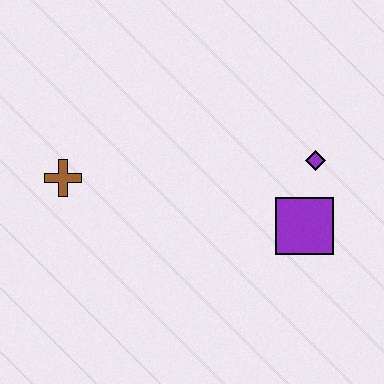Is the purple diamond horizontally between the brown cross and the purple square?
No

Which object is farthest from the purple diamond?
The brown cross is farthest from the purple diamond.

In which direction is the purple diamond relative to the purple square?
The purple diamond is above the purple square.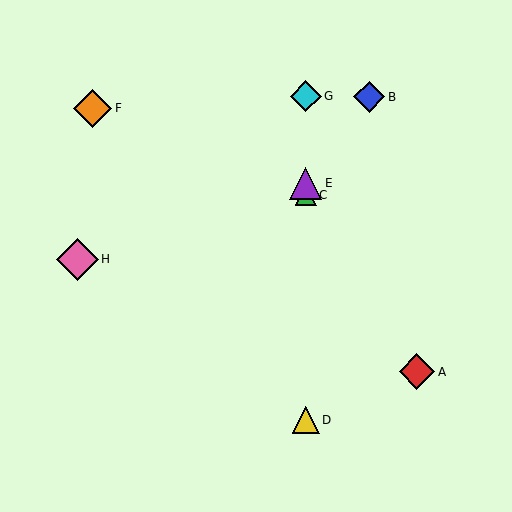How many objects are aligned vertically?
4 objects (C, D, E, G) are aligned vertically.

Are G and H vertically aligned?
No, G is at x≈306 and H is at x≈77.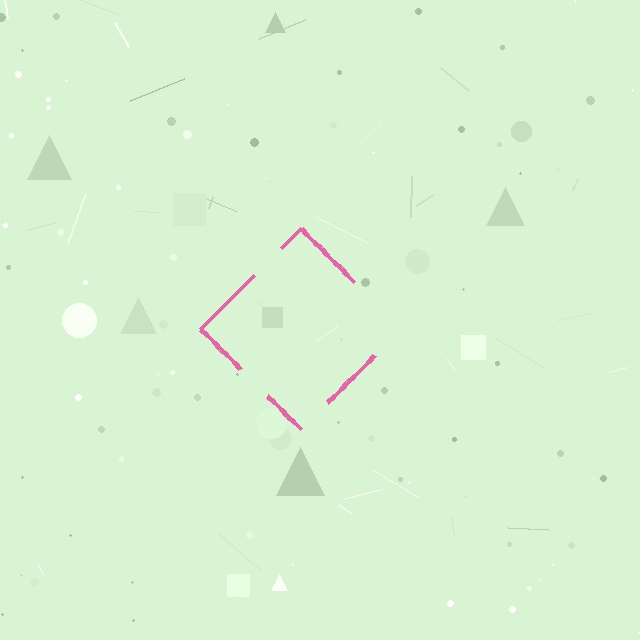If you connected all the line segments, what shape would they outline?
They would outline a diamond.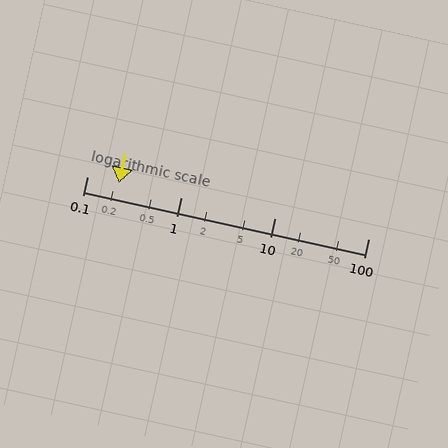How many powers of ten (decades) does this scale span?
The scale spans 3 decades, from 0.1 to 100.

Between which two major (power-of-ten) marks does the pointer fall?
The pointer is between 0.1 and 1.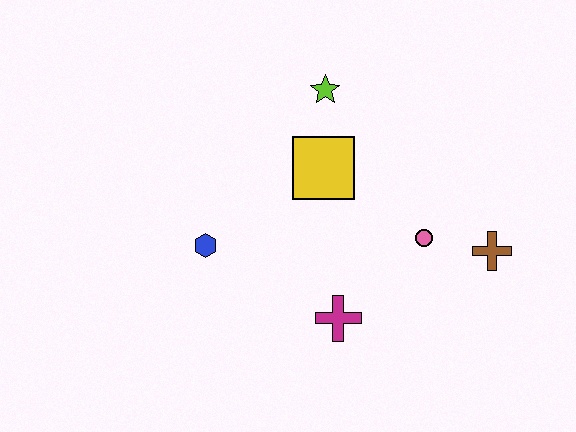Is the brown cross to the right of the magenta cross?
Yes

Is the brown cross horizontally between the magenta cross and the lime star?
No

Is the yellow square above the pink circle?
Yes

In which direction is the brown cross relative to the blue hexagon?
The brown cross is to the right of the blue hexagon.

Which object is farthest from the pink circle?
The blue hexagon is farthest from the pink circle.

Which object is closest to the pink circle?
The brown cross is closest to the pink circle.